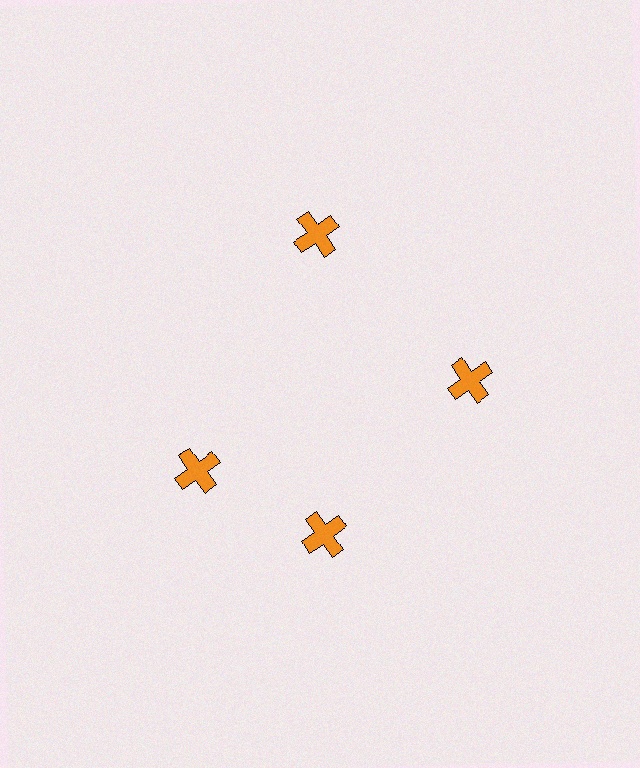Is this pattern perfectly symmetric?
No. The 4 orange crosses are arranged in a ring, but one element near the 9 o'clock position is rotated out of alignment along the ring, breaking the 4-fold rotational symmetry.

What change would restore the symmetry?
The symmetry would be restored by rotating it back into even spacing with its neighbors so that all 4 crosses sit at equal angles and equal distance from the center.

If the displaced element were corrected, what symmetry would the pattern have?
It would have 4-fold rotational symmetry — the pattern would map onto itself every 90 degrees.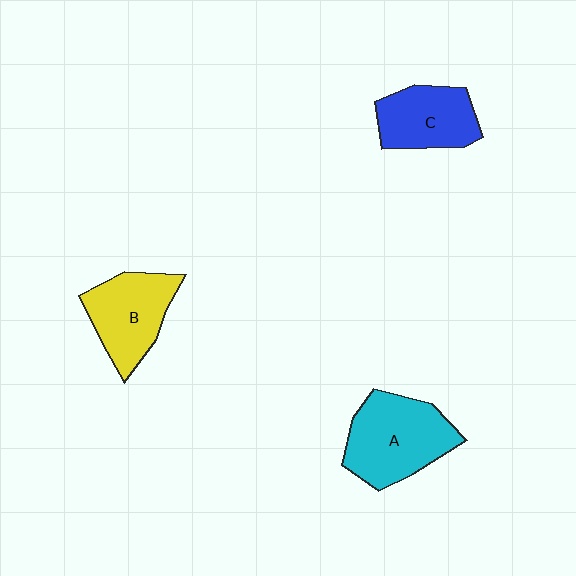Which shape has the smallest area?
Shape C (blue).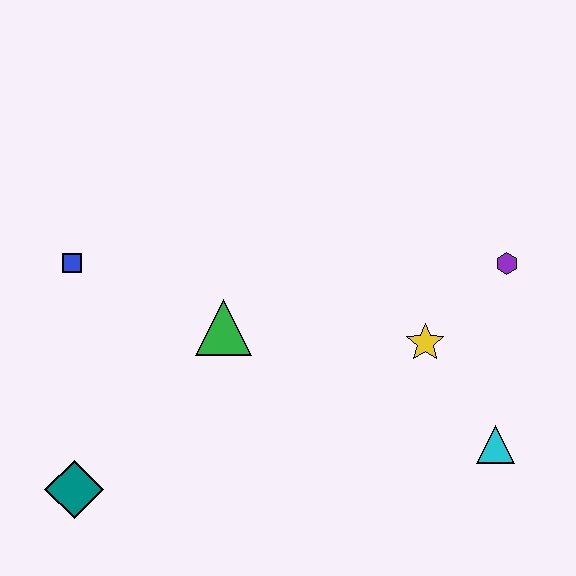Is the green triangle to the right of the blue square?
Yes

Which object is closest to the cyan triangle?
The yellow star is closest to the cyan triangle.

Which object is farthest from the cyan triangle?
The blue square is farthest from the cyan triangle.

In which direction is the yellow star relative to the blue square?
The yellow star is to the right of the blue square.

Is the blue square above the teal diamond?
Yes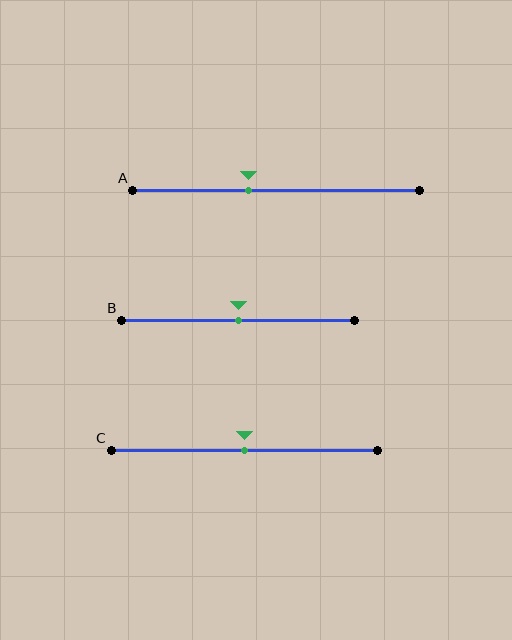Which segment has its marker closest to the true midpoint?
Segment B has its marker closest to the true midpoint.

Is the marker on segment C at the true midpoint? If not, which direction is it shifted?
Yes, the marker on segment C is at the true midpoint.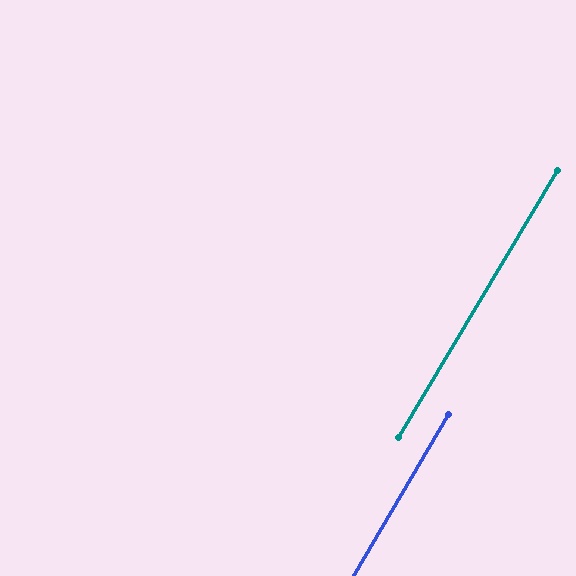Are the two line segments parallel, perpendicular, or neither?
Parallel — their directions differ by only 0.3°.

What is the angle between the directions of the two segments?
Approximately 0 degrees.